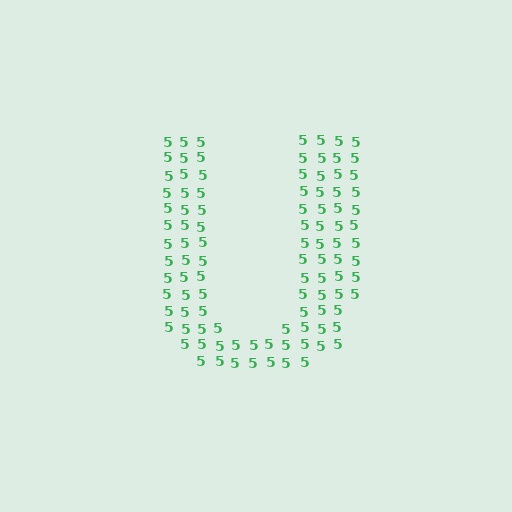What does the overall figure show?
The overall figure shows the letter U.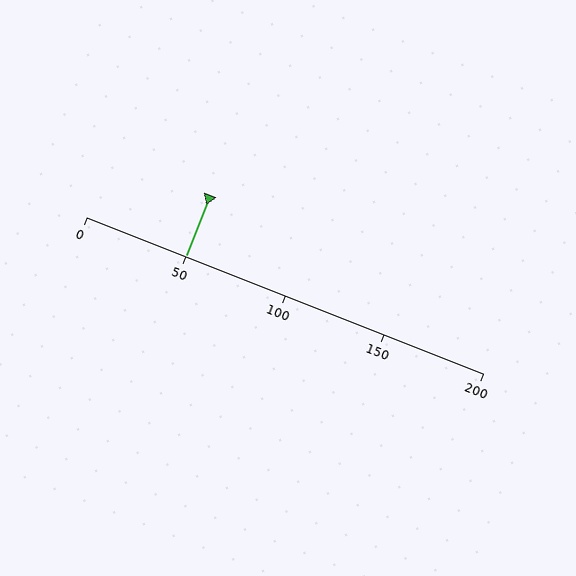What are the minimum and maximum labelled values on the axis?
The axis runs from 0 to 200.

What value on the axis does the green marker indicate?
The marker indicates approximately 50.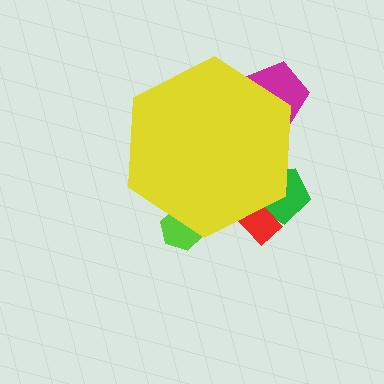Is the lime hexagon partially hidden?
Yes, the lime hexagon is partially hidden behind the yellow hexagon.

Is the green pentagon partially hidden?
Yes, the green pentagon is partially hidden behind the yellow hexagon.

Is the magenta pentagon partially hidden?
Yes, the magenta pentagon is partially hidden behind the yellow hexagon.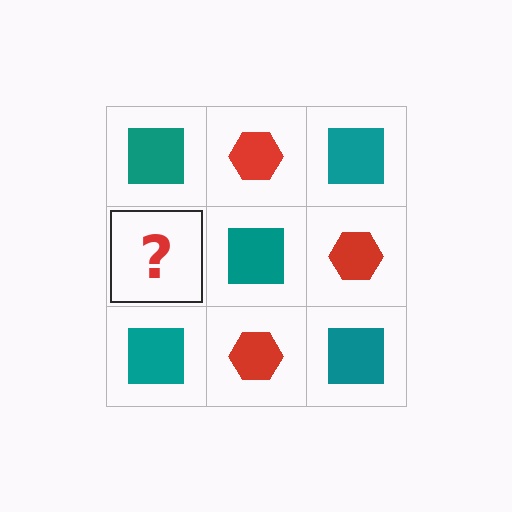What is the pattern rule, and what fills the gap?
The rule is that it alternates teal square and red hexagon in a checkerboard pattern. The gap should be filled with a red hexagon.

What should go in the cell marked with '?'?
The missing cell should contain a red hexagon.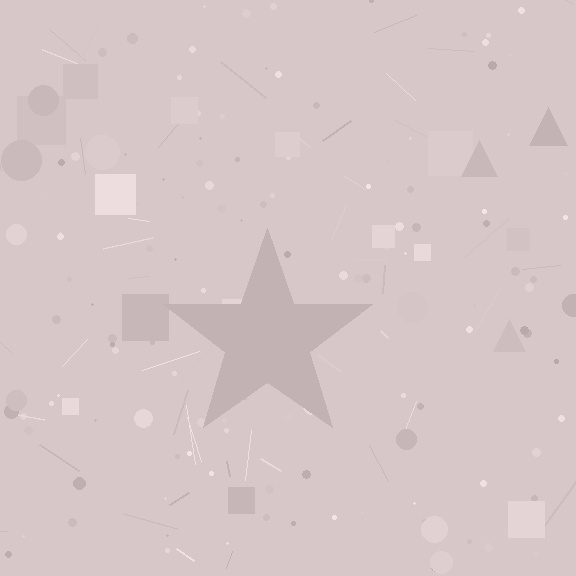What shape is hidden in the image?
A star is hidden in the image.